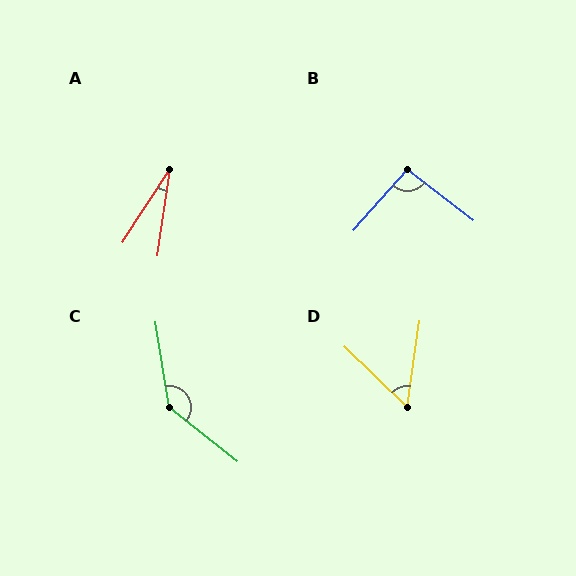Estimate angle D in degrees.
Approximately 54 degrees.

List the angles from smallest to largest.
A (25°), D (54°), B (94°), C (138°).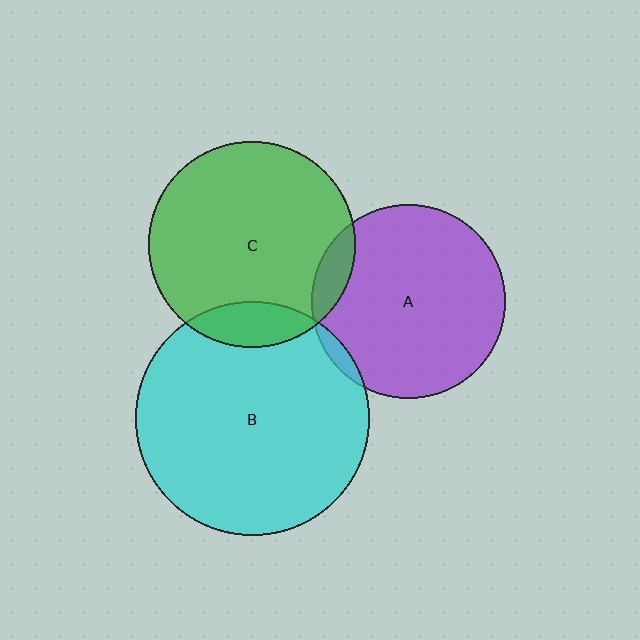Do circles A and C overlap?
Yes.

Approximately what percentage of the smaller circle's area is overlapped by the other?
Approximately 10%.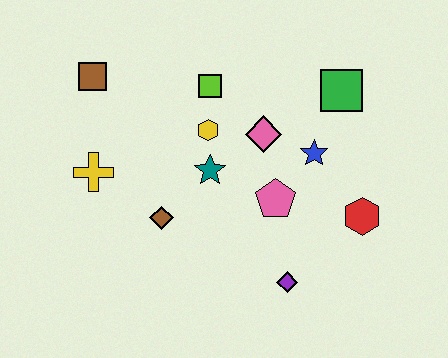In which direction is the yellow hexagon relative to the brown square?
The yellow hexagon is to the right of the brown square.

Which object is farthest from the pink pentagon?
The brown square is farthest from the pink pentagon.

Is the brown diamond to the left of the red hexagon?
Yes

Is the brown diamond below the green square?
Yes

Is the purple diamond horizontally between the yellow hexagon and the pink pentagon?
No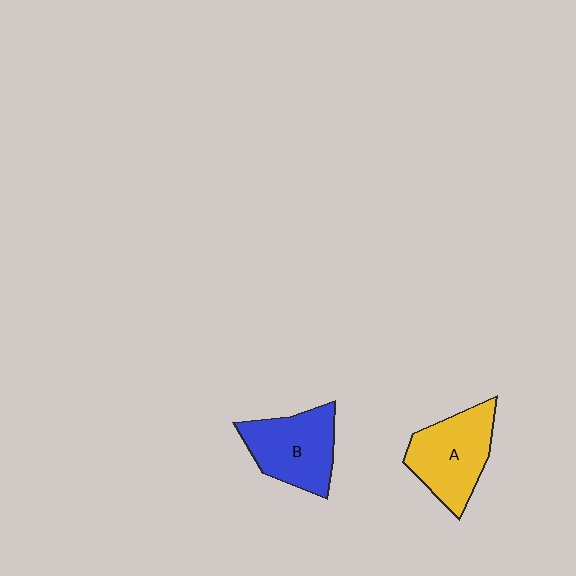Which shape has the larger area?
Shape A (yellow).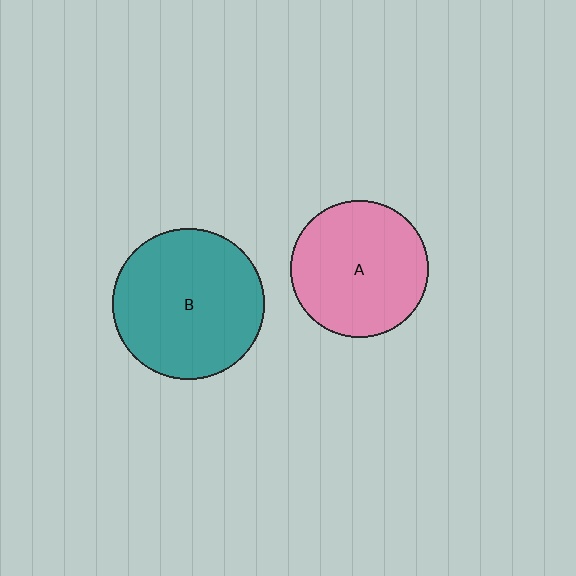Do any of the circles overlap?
No, none of the circles overlap.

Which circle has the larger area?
Circle B (teal).